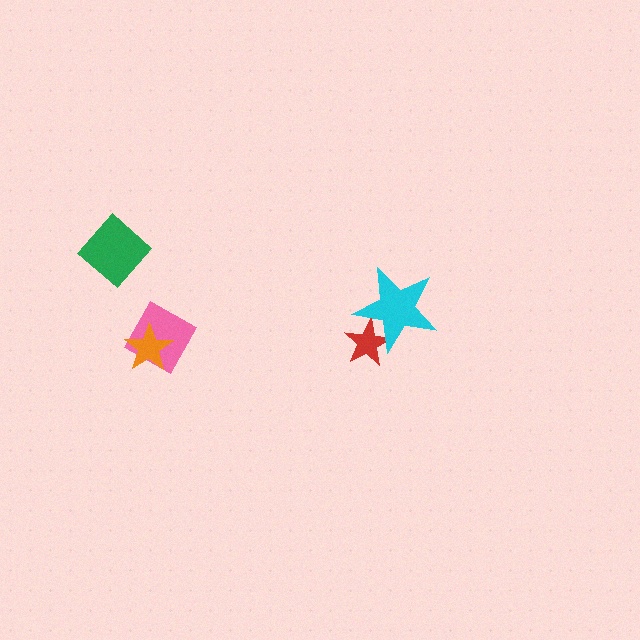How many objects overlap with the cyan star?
1 object overlaps with the cyan star.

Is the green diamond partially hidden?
No, no other shape covers it.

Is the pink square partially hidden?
Yes, it is partially covered by another shape.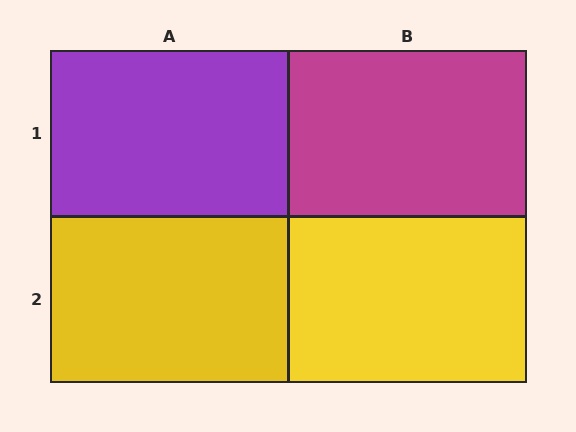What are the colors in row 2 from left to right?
Yellow, yellow.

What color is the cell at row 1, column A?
Purple.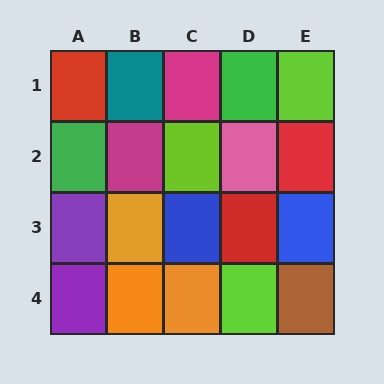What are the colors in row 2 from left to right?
Green, magenta, lime, pink, red.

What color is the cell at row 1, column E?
Lime.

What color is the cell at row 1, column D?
Green.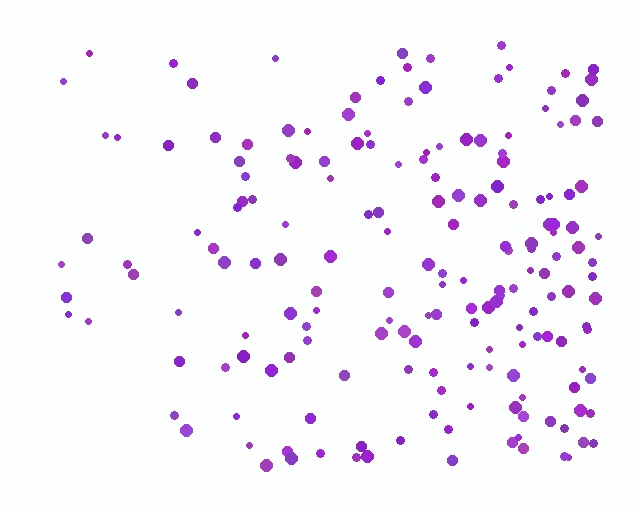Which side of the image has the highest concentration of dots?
The right.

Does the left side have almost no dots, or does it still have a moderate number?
Still a moderate number, just noticeably fewer than the right.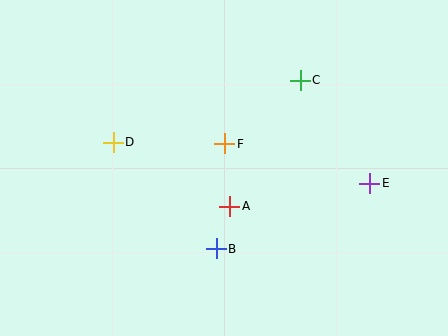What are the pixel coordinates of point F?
Point F is at (225, 144).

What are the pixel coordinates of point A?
Point A is at (230, 206).